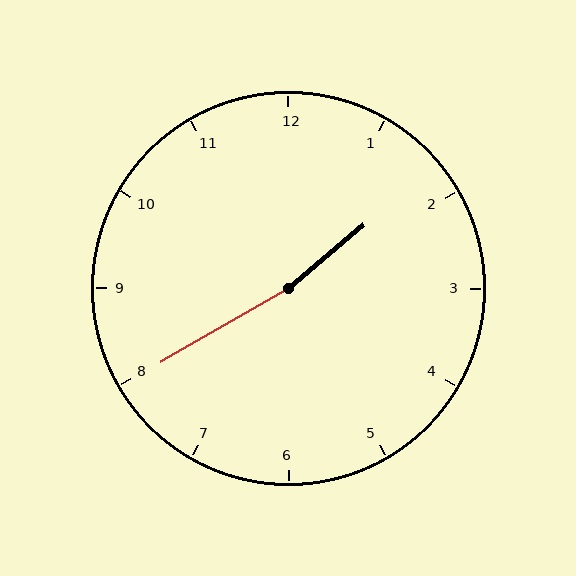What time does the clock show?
1:40.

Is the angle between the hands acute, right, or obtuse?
It is obtuse.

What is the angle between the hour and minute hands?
Approximately 170 degrees.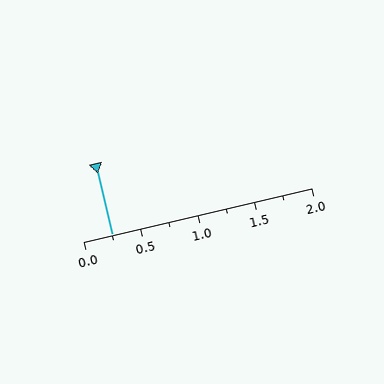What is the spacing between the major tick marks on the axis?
The major ticks are spaced 0.5 apart.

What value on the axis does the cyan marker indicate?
The marker indicates approximately 0.25.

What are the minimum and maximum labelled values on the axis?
The axis runs from 0.0 to 2.0.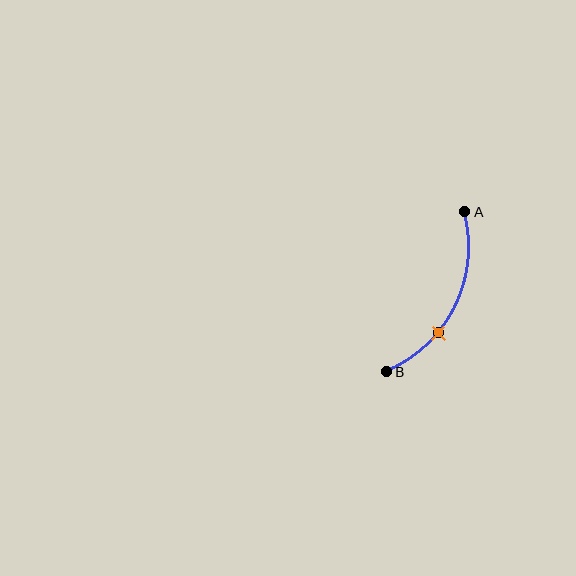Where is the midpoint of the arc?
The arc midpoint is the point on the curve farthest from the straight line joining A and B. It sits to the right of that line.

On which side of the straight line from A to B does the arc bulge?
The arc bulges to the right of the straight line connecting A and B.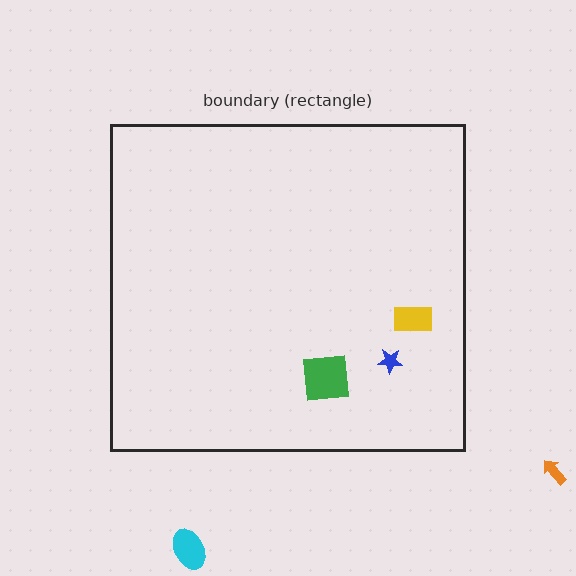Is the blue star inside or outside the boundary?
Inside.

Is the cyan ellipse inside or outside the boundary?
Outside.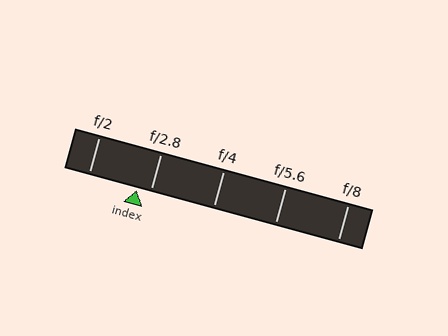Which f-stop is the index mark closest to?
The index mark is closest to f/2.8.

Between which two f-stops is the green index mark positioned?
The index mark is between f/2 and f/2.8.